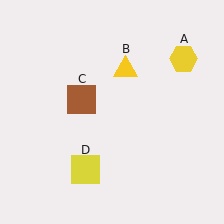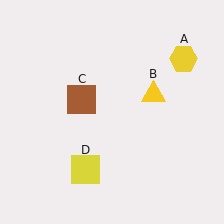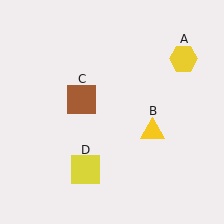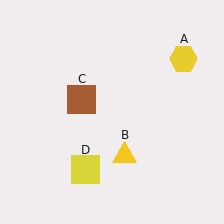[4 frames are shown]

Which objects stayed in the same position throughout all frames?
Yellow hexagon (object A) and brown square (object C) and yellow square (object D) remained stationary.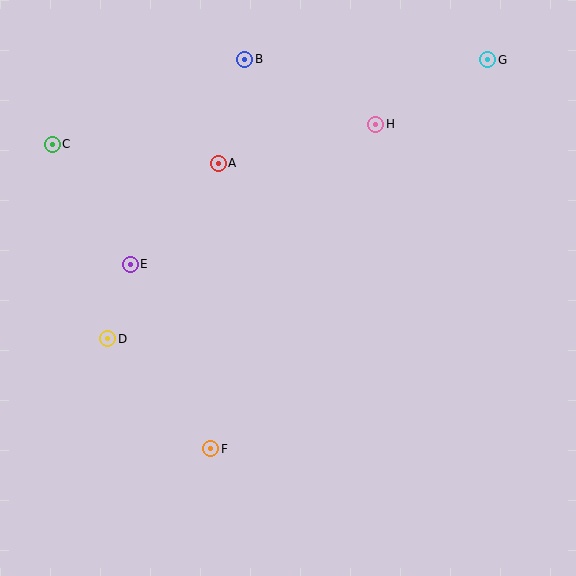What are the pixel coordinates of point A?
Point A is at (218, 163).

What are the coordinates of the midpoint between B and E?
The midpoint between B and E is at (187, 162).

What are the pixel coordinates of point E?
Point E is at (130, 264).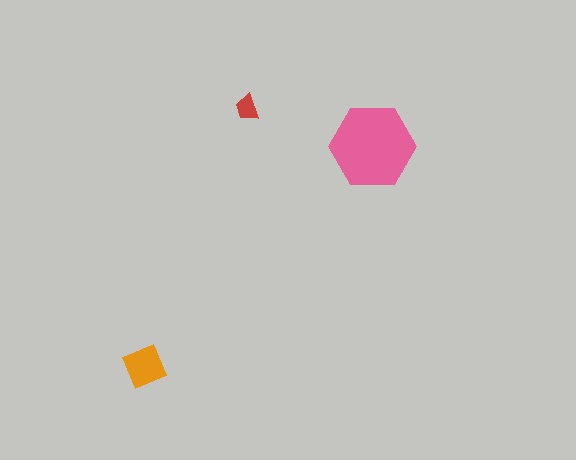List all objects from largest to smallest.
The pink hexagon, the orange square, the red trapezoid.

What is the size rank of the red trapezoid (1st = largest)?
3rd.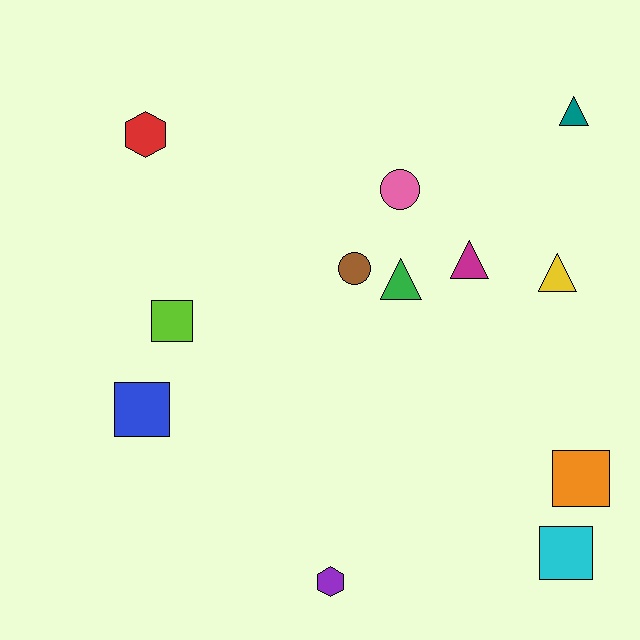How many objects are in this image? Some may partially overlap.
There are 12 objects.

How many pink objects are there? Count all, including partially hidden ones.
There is 1 pink object.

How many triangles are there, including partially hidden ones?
There are 4 triangles.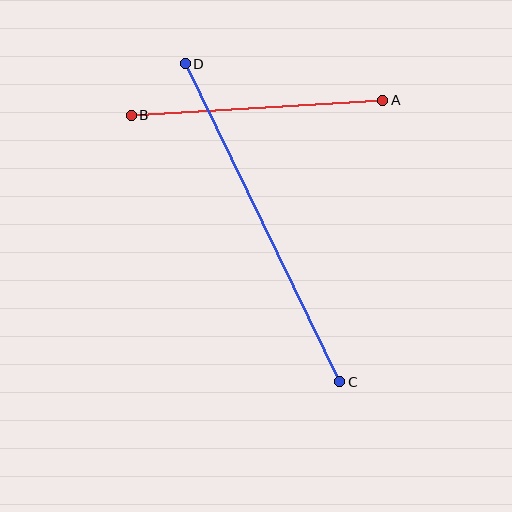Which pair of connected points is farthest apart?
Points C and D are farthest apart.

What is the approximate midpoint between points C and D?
The midpoint is at approximately (263, 223) pixels.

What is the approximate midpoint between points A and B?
The midpoint is at approximately (257, 108) pixels.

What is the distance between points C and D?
The distance is approximately 354 pixels.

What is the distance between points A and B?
The distance is approximately 252 pixels.